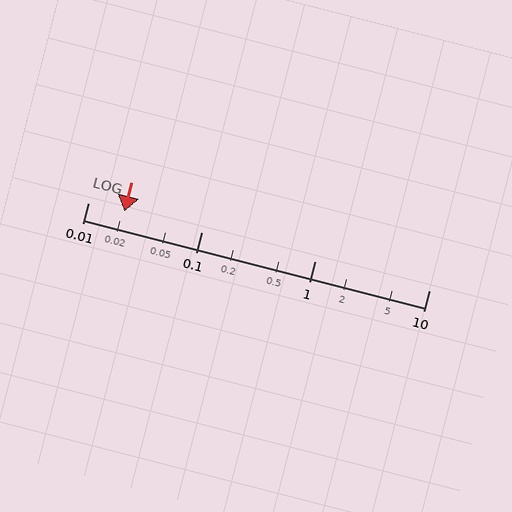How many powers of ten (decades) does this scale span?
The scale spans 3 decades, from 0.01 to 10.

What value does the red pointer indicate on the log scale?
The pointer indicates approximately 0.021.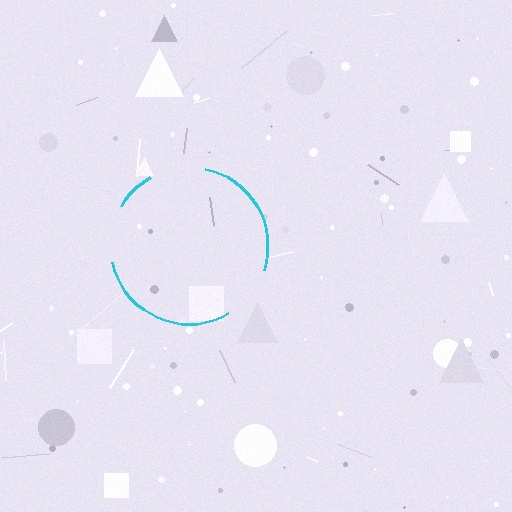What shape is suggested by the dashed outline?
The dashed outline suggests a circle.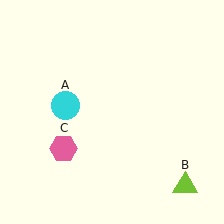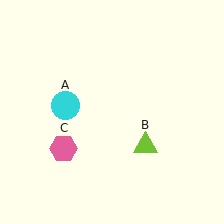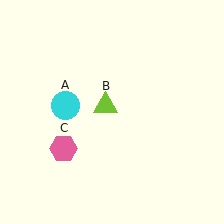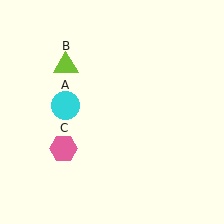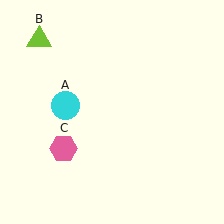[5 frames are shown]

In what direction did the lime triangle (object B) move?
The lime triangle (object B) moved up and to the left.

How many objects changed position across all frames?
1 object changed position: lime triangle (object B).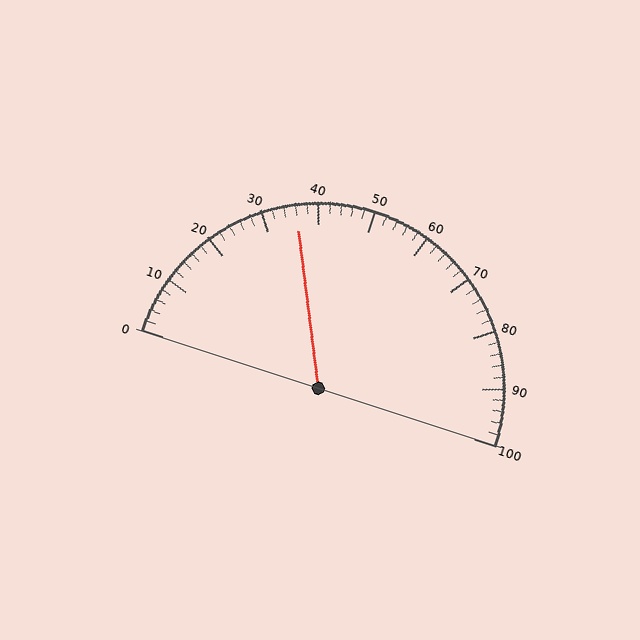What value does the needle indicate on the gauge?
The needle indicates approximately 36.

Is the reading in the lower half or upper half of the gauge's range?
The reading is in the lower half of the range (0 to 100).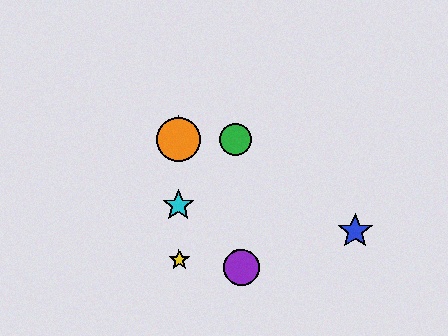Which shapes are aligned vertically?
The red star, the yellow star, the orange circle, the cyan star are aligned vertically.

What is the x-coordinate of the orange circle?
The orange circle is at x≈178.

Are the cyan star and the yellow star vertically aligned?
Yes, both are at x≈179.